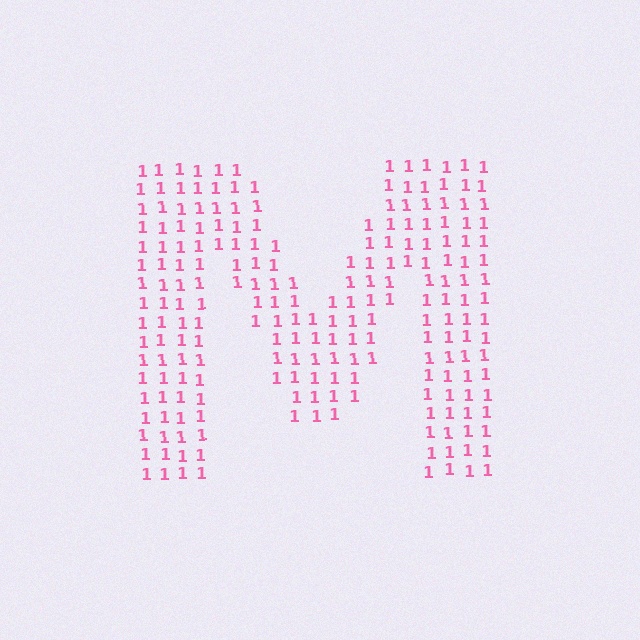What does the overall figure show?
The overall figure shows the letter M.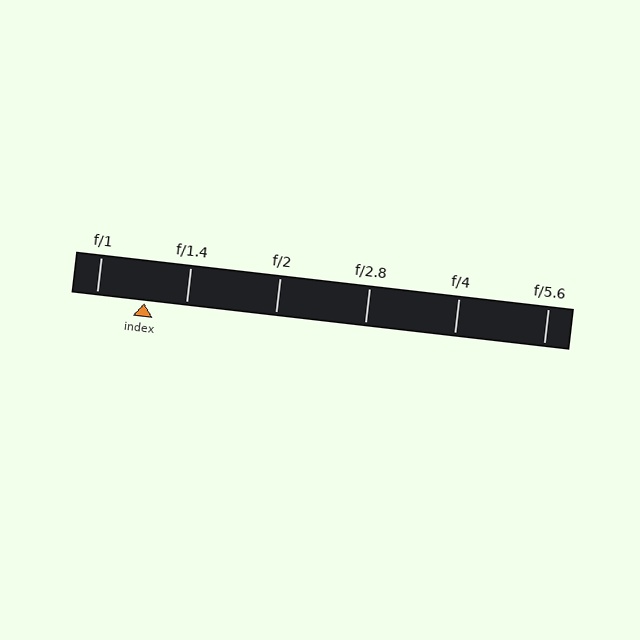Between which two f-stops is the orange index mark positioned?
The index mark is between f/1 and f/1.4.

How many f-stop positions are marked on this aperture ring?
There are 6 f-stop positions marked.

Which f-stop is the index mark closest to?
The index mark is closest to f/1.4.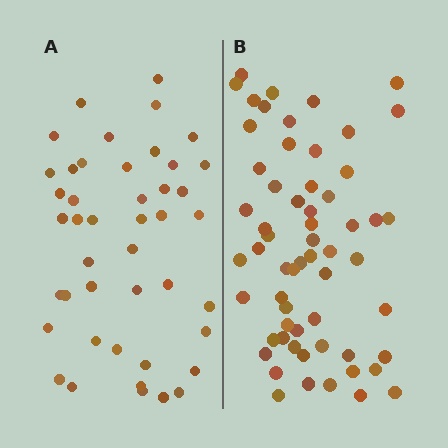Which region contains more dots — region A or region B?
Region B (the right region) has more dots.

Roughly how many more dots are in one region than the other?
Region B has approximately 15 more dots than region A.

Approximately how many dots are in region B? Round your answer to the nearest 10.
About 60 dots.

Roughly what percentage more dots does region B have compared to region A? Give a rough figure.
About 35% more.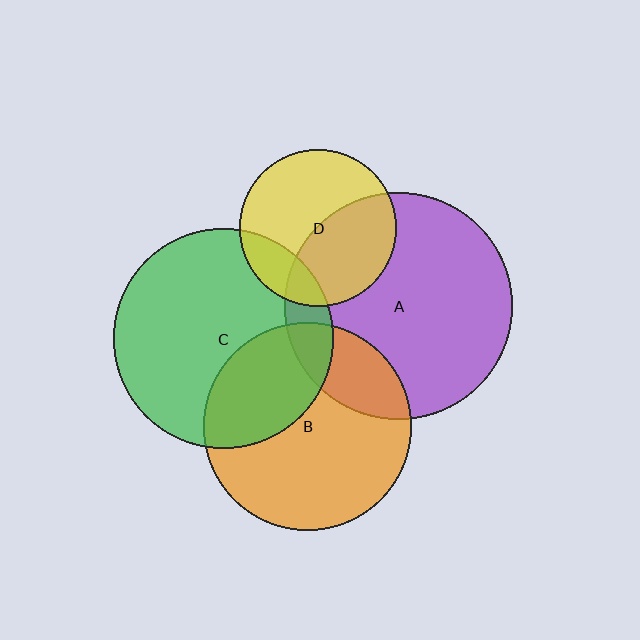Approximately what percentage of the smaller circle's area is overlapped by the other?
Approximately 20%.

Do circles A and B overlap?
Yes.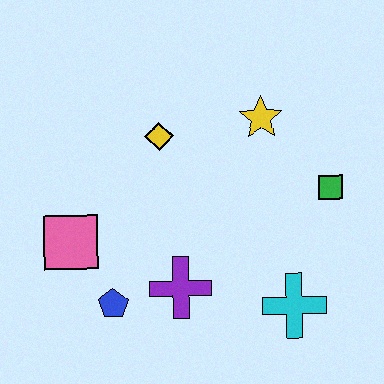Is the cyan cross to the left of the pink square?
No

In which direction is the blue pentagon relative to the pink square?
The blue pentagon is below the pink square.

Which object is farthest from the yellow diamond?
The cyan cross is farthest from the yellow diamond.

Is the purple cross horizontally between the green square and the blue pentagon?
Yes